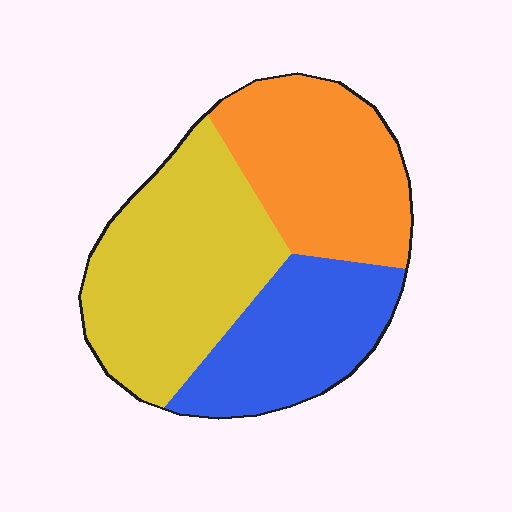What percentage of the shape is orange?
Orange covers roughly 30% of the shape.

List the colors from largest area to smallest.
From largest to smallest: yellow, orange, blue.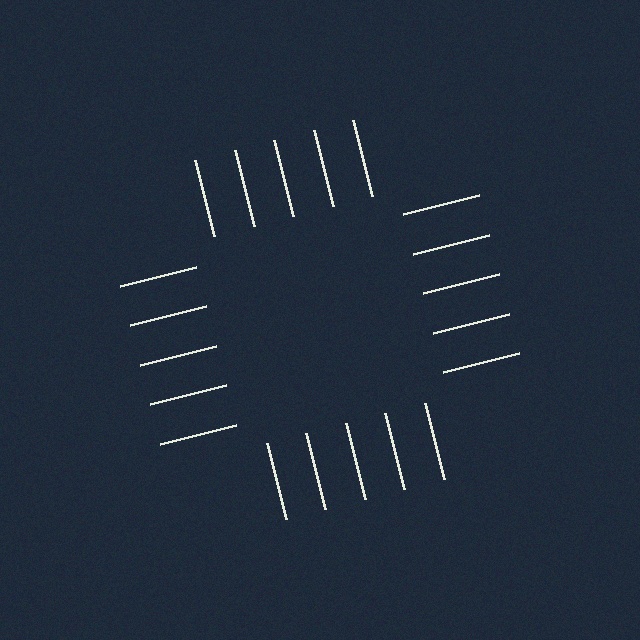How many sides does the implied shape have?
4 sides — the line-ends trace a square.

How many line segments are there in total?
20 — 5 along each of the 4 edges.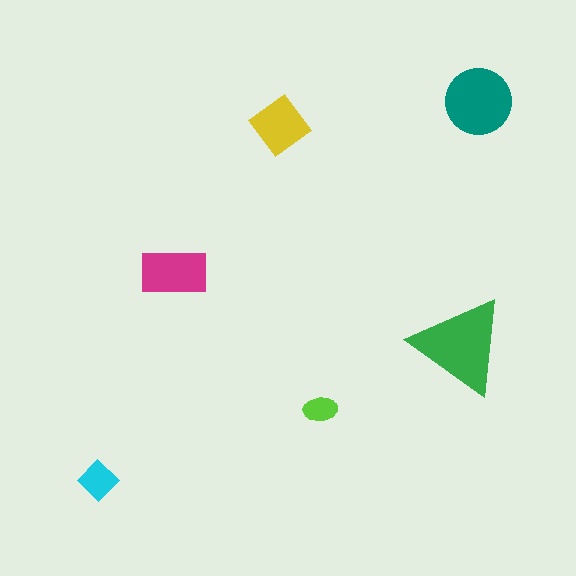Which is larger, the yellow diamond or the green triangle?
The green triangle.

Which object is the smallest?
The lime ellipse.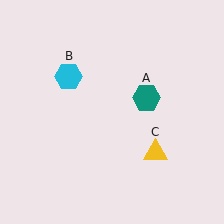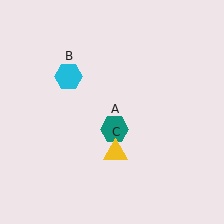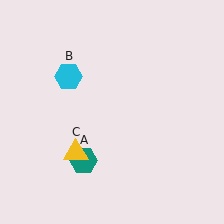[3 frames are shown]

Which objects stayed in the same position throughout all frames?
Cyan hexagon (object B) remained stationary.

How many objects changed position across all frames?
2 objects changed position: teal hexagon (object A), yellow triangle (object C).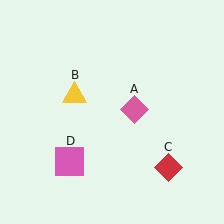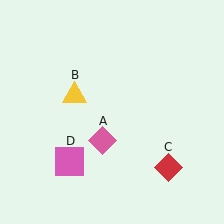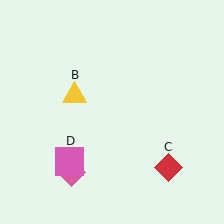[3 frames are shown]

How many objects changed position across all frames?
1 object changed position: pink diamond (object A).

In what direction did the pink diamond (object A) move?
The pink diamond (object A) moved down and to the left.